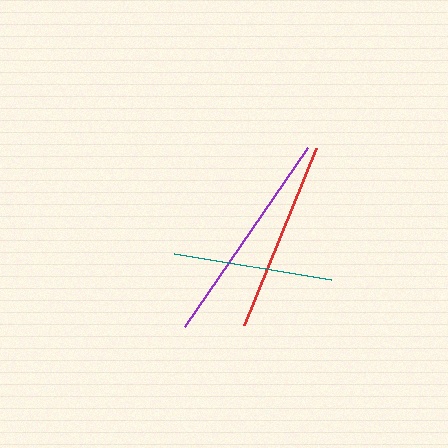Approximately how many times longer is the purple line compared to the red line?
The purple line is approximately 1.1 times the length of the red line.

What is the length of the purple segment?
The purple segment is approximately 217 pixels long.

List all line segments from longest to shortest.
From longest to shortest: purple, red, teal.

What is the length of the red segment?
The red segment is approximately 190 pixels long.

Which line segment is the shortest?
The teal line is the shortest at approximately 159 pixels.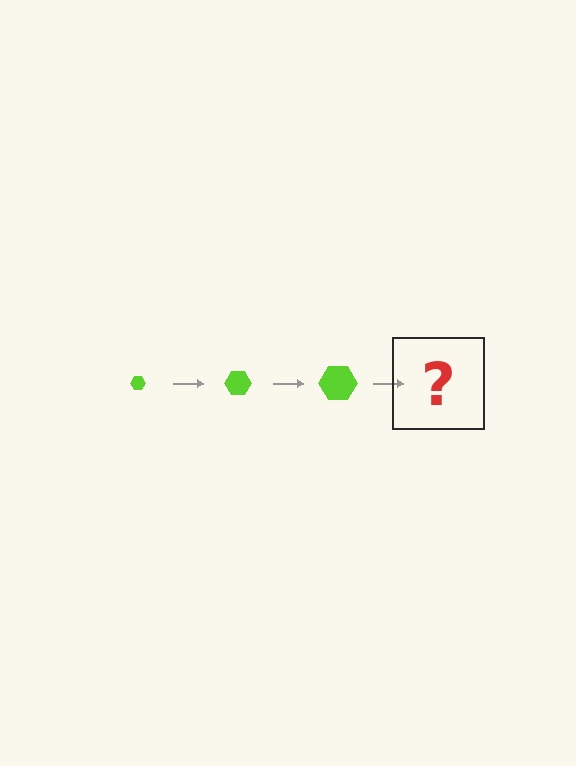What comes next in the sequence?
The next element should be a lime hexagon, larger than the previous one.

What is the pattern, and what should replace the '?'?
The pattern is that the hexagon gets progressively larger each step. The '?' should be a lime hexagon, larger than the previous one.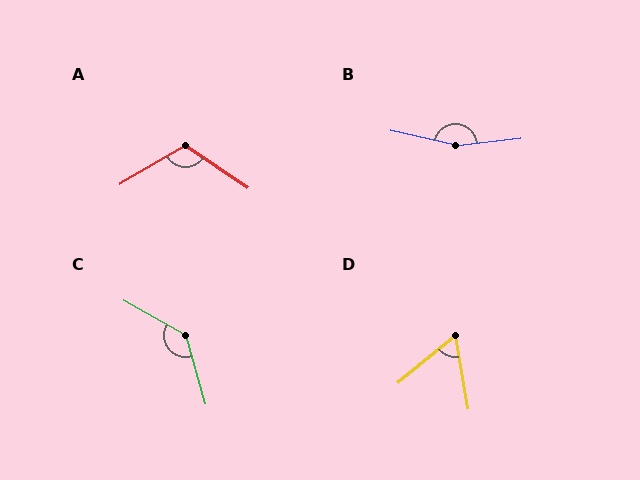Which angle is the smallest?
D, at approximately 60 degrees.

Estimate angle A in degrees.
Approximately 115 degrees.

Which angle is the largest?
B, at approximately 161 degrees.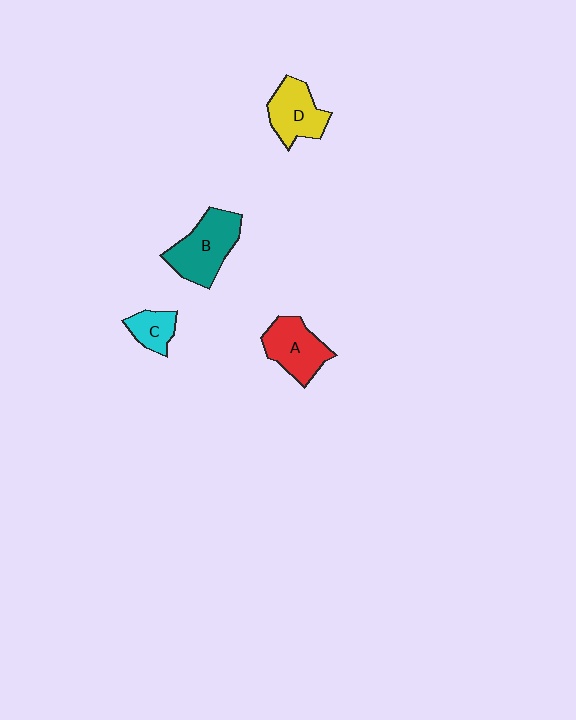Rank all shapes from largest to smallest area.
From largest to smallest: B (teal), A (red), D (yellow), C (cyan).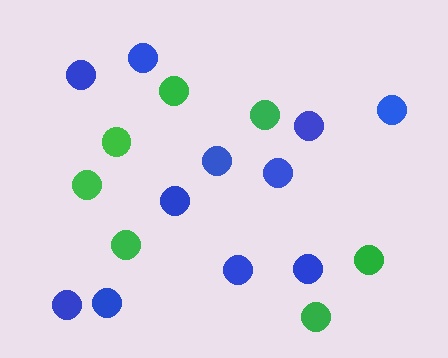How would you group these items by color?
There are 2 groups: one group of blue circles (11) and one group of green circles (7).